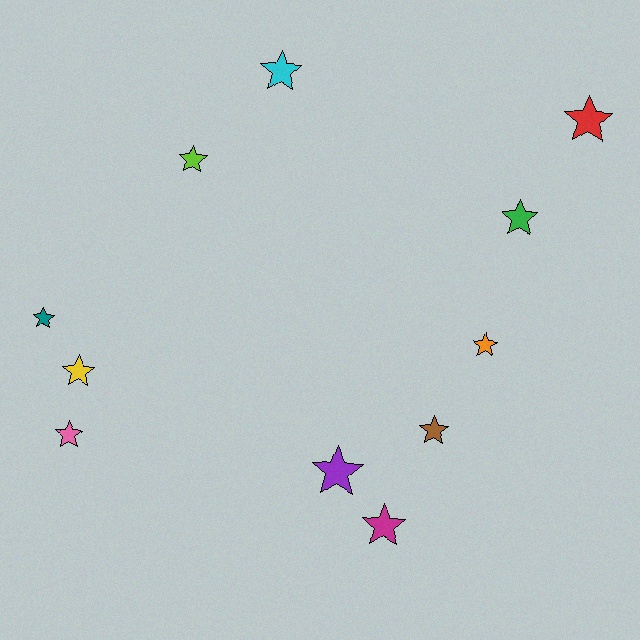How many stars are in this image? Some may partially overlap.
There are 11 stars.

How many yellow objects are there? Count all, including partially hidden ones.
There is 1 yellow object.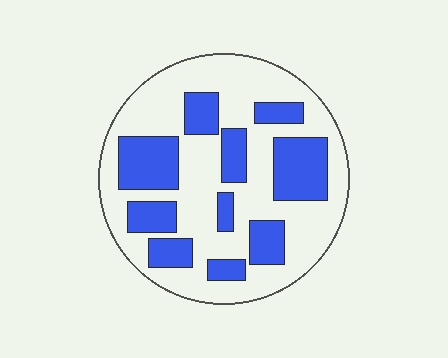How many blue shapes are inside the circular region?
10.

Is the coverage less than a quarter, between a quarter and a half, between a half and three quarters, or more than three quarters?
Between a quarter and a half.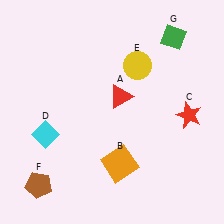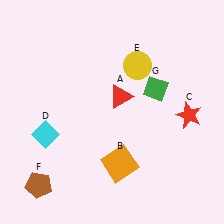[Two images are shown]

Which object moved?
The green diamond (G) moved down.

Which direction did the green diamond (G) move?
The green diamond (G) moved down.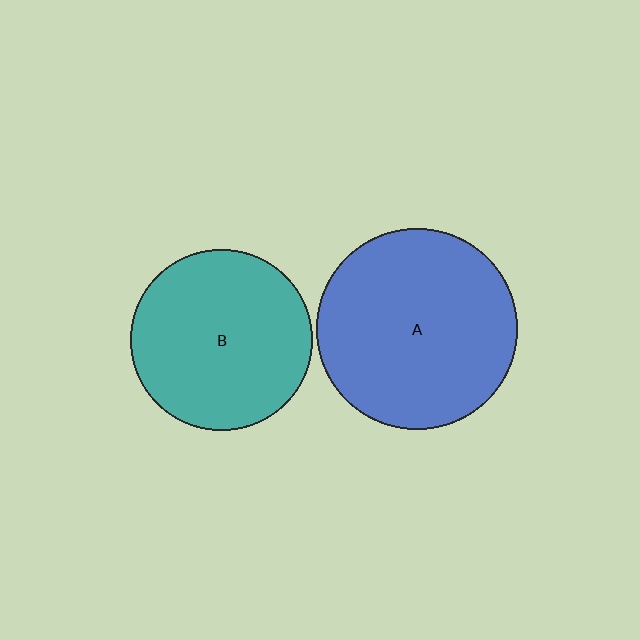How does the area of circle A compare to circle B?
Approximately 1.2 times.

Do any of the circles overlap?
No, none of the circles overlap.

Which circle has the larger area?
Circle A (blue).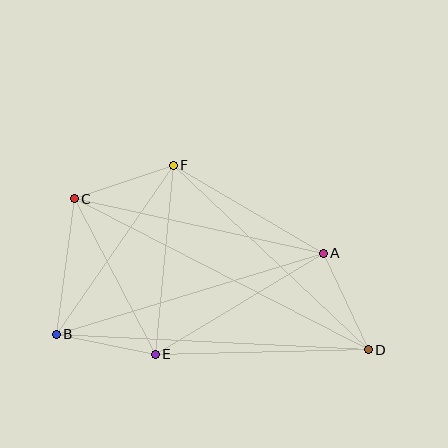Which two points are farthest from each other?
Points C and D are farthest from each other.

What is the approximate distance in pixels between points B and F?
The distance between B and F is approximately 205 pixels.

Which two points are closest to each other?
Points B and E are closest to each other.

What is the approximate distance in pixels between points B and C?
The distance between B and C is approximately 137 pixels.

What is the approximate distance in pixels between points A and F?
The distance between A and F is approximately 174 pixels.